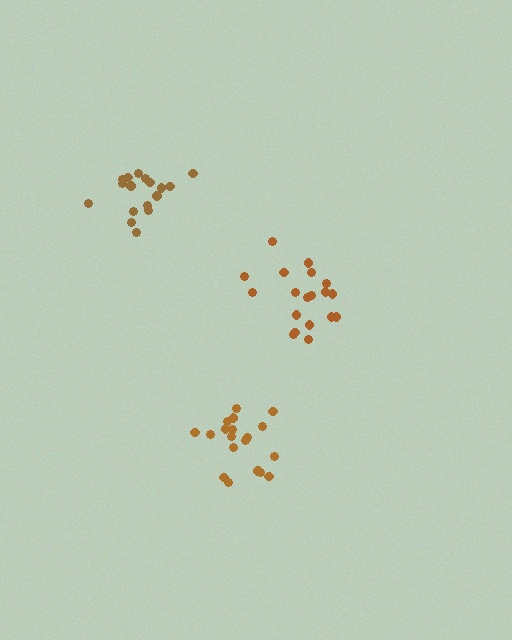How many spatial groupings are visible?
There are 3 spatial groupings.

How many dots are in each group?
Group 1: 19 dots, Group 2: 19 dots, Group 3: 17 dots (55 total).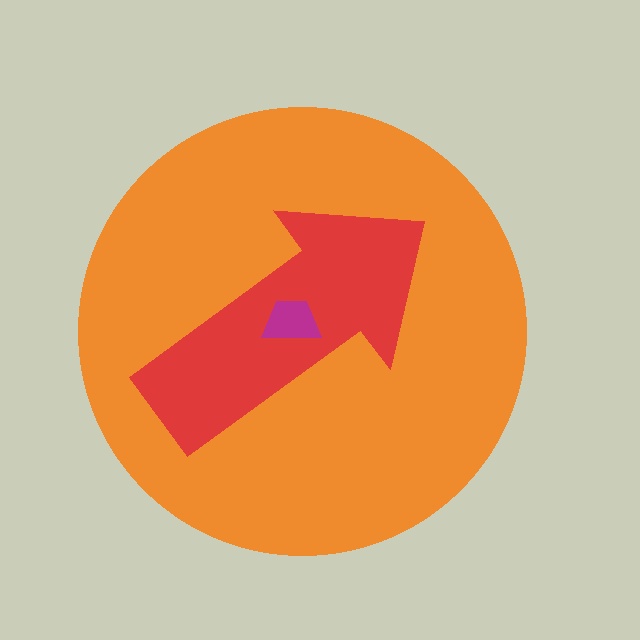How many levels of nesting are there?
3.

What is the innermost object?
The magenta trapezoid.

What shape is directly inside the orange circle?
The red arrow.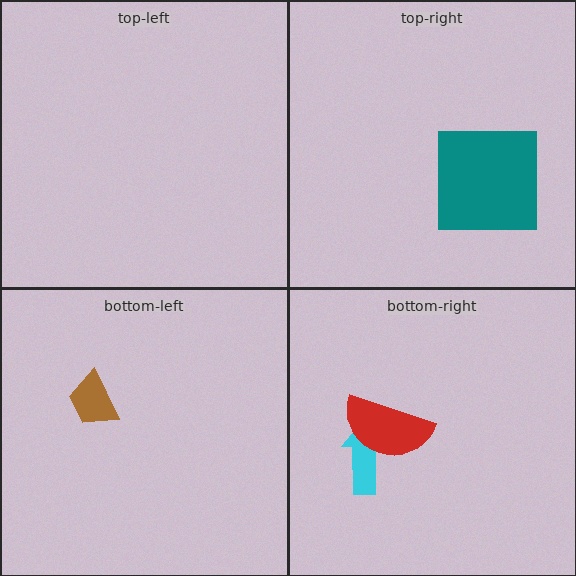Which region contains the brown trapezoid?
The bottom-left region.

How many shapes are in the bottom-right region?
2.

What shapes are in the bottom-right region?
The cyan arrow, the red semicircle.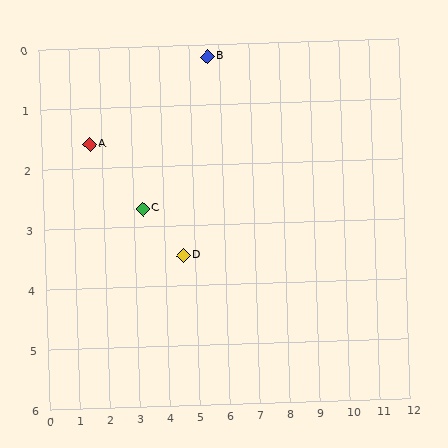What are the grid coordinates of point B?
Point B is at approximately (5.6, 0.2).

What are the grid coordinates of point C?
Point C is at approximately (3.3, 2.7).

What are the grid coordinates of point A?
Point A is at approximately (1.6, 1.6).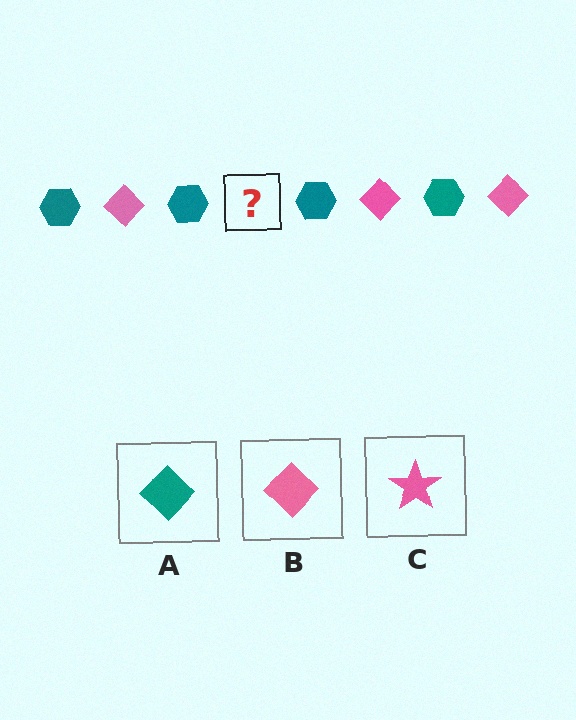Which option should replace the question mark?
Option B.